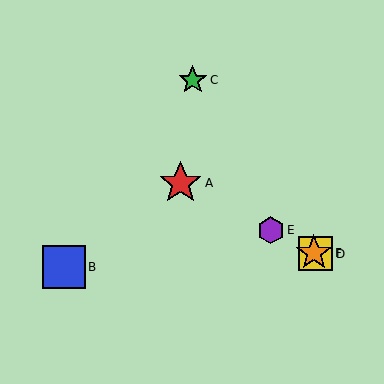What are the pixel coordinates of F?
Object F is at (314, 253).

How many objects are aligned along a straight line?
4 objects (A, D, E, F) are aligned along a straight line.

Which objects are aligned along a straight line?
Objects A, D, E, F are aligned along a straight line.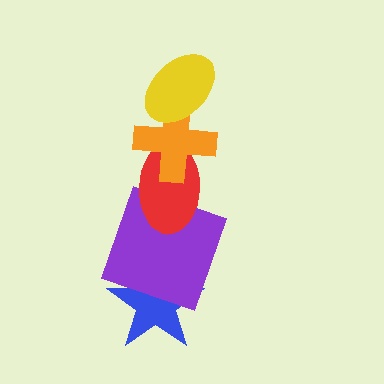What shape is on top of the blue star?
The purple square is on top of the blue star.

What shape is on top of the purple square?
The red ellipse is on top of the purple square.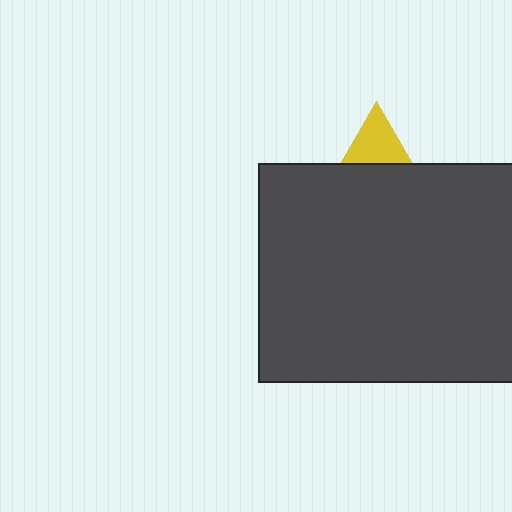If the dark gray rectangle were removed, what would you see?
You would see the complete yellow triangle.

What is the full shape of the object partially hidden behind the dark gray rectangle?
The partially hidden object is a yellow triangle.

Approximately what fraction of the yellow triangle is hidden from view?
Roughly 68% of the yellow triangle is hidden behind the dark gray rectangle.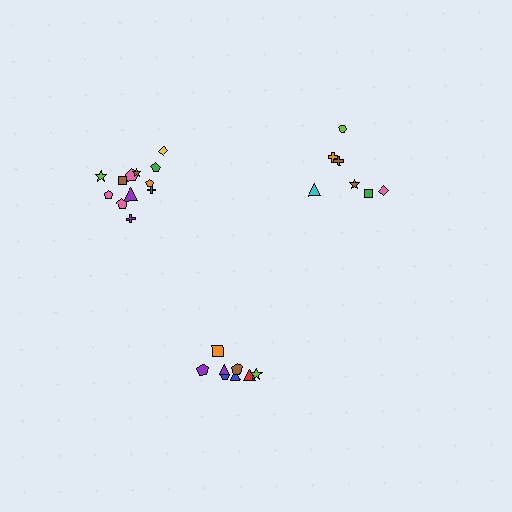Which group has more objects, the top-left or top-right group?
The top-left group.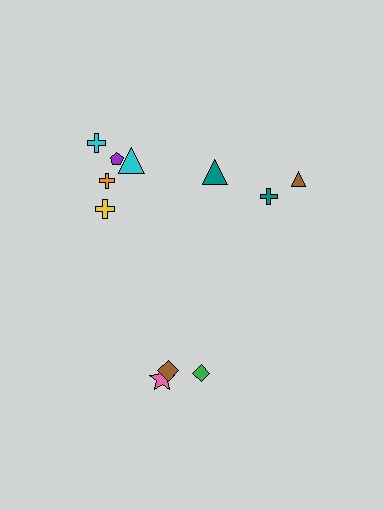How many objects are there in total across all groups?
There are 11 objects.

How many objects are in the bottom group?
There are 3 objects.